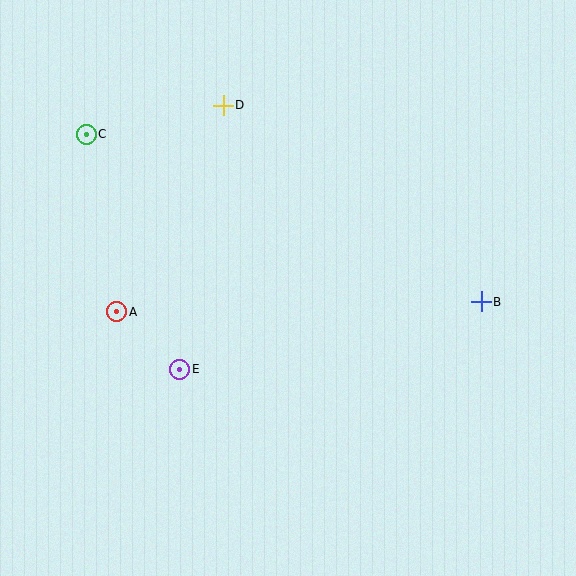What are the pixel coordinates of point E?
Point E is at (180, 369).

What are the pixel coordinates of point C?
Point C is at (86, 134).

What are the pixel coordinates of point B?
Point B is at (481, 302).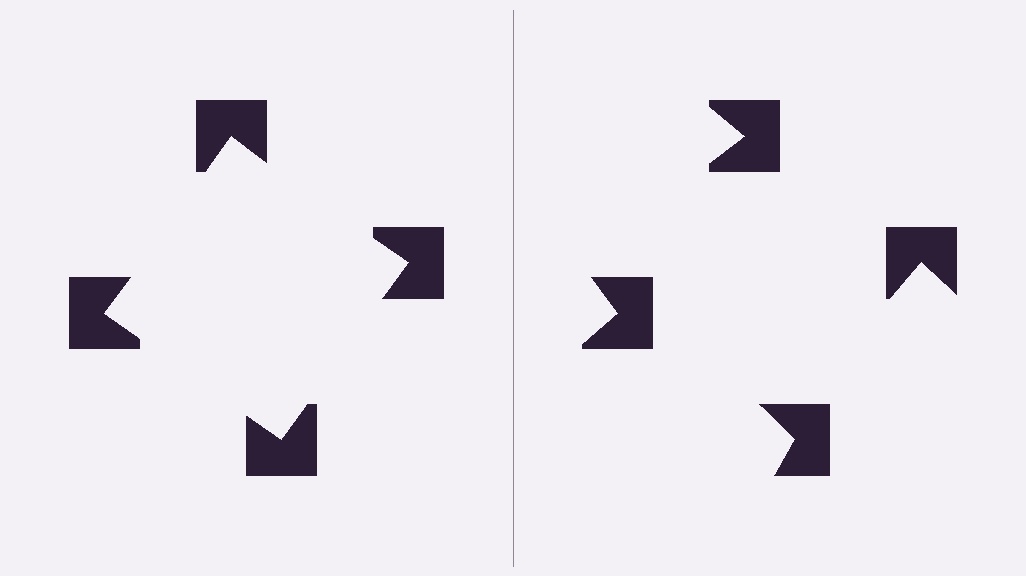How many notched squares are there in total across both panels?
8 — 4 on each side.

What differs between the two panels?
The notched squares are positioned identically on both sides; only the wedge orientations differ. On the left they align to a square; on the right they are misaligned.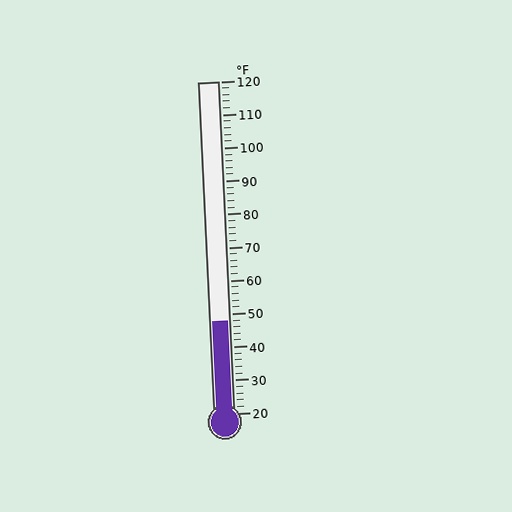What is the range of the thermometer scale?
The thermometer scale ranges from 20°F to 120°F.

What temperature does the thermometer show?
The thermometer shows approximately 48°F.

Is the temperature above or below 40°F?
The temperature is above 40°F.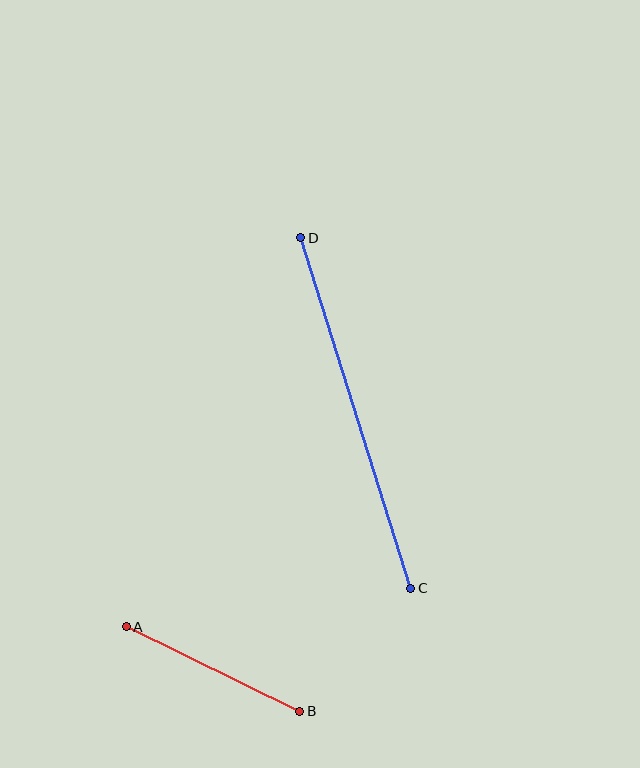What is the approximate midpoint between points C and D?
The midpoint is at approximately (356, 413) pixels.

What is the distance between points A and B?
The distance is approximately 193 pixels.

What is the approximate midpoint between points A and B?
The midpoint is at approximately (213, 669) pixels.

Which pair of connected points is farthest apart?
Points C and D are farthest apart.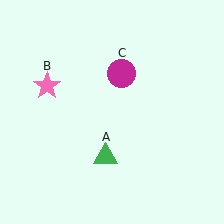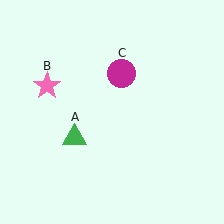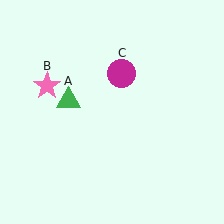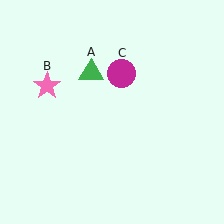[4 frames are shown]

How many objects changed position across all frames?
1 object changed position: green triangle (object A).